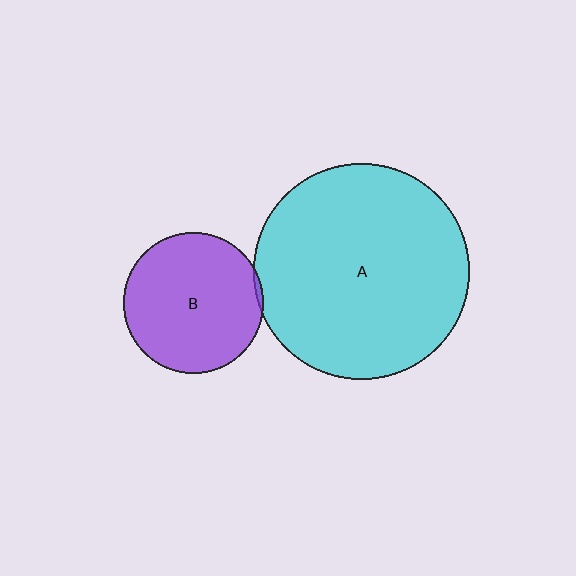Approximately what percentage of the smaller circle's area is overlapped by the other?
Approximately 5%.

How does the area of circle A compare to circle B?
Approximately 2.4 times.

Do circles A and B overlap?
Yes.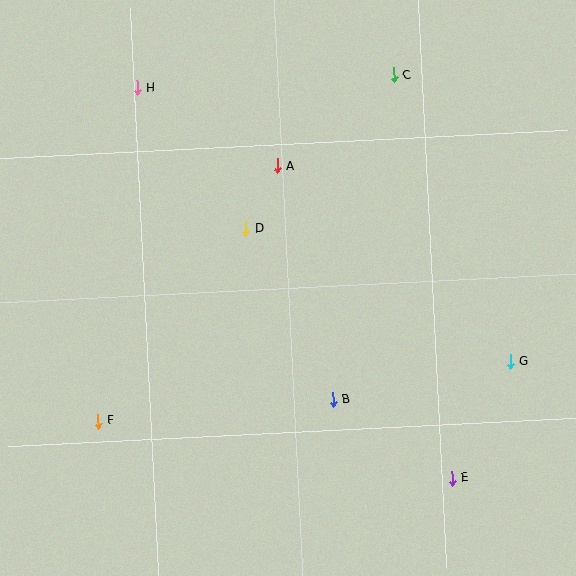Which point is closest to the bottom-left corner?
Point F is closest to the bottom-left corner.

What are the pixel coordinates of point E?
Point E is at (452, 478).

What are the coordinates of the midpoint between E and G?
The midpoint between E and G is at (481, 420).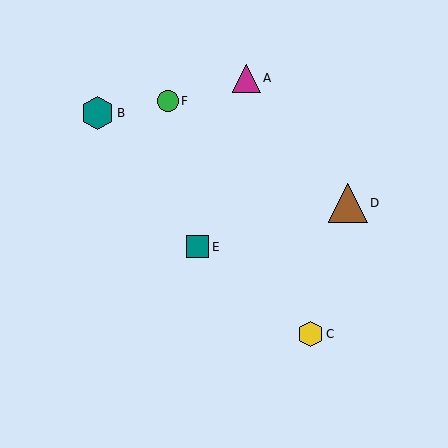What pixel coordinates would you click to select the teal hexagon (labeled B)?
Click at (97, 113) to select the teal hexagon B.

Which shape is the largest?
The brown triangle (labeled D) is the largest.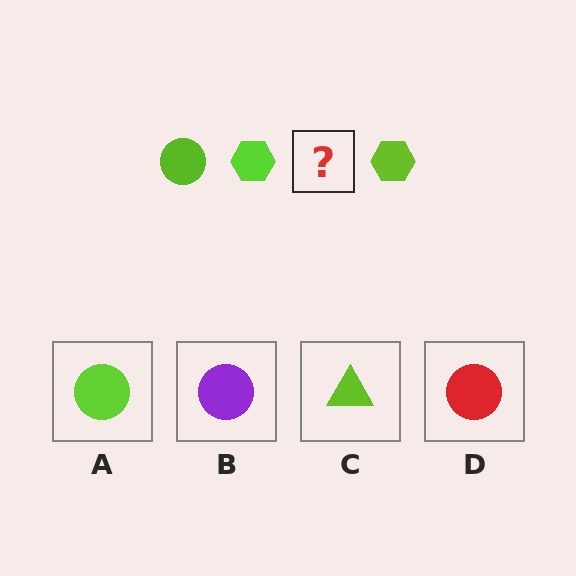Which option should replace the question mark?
Option A.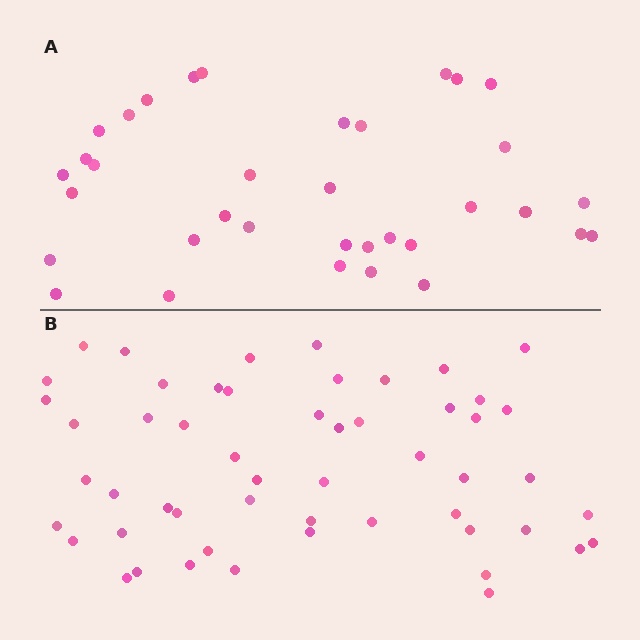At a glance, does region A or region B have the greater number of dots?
Region B (the bottom region) has more dots.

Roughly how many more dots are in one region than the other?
Region B has approximately 20 more dots than region A.